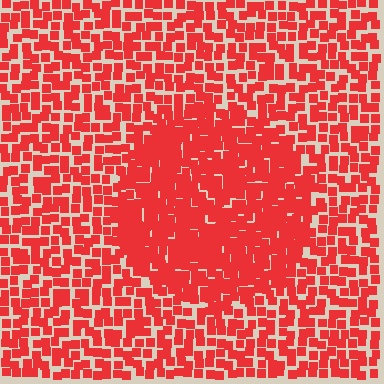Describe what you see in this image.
The image contains small red elements arranged at two different densities. A circle-shaped region is visible where the elements are more densely packed than the surrounding area.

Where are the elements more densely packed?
The elements are more densely packed inside the circle boundary.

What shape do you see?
I see a circle.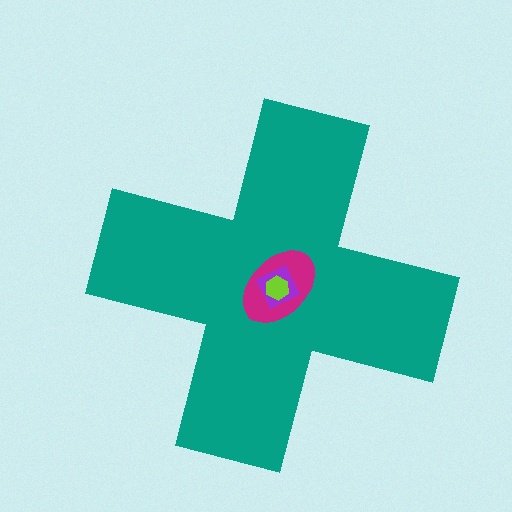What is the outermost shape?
The teal cross.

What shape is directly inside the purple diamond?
The lime hexagon.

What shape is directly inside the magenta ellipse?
The purple diamond.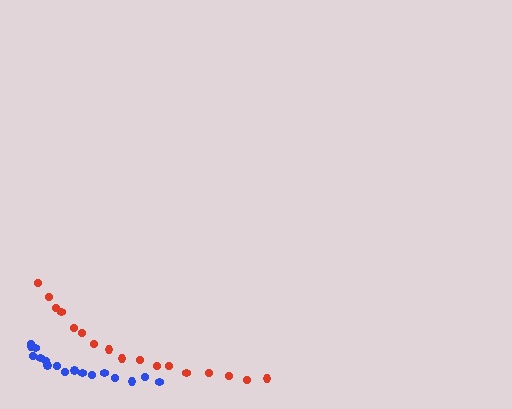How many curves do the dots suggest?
There are 2 distinct paths.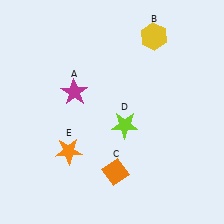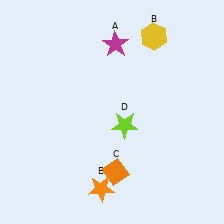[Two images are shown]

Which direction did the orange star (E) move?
The orange star (E) moved down.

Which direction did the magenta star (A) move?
The magenta star (A) moved up.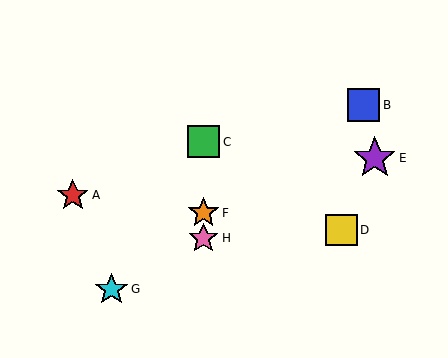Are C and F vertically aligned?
Yes, both are at x≈203.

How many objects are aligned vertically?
3 objects (C, F, H) are aligned vertically.